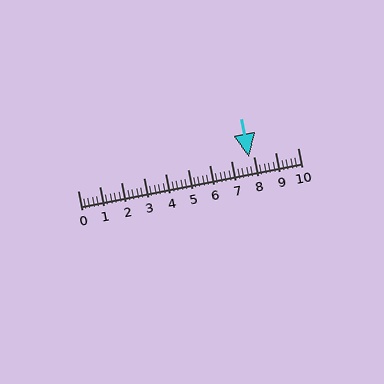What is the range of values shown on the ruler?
The ruler shows values from 0 to 10.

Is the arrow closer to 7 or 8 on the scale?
The arrow is closer to 8.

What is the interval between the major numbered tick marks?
The major tick marks are spaced 1 units apart.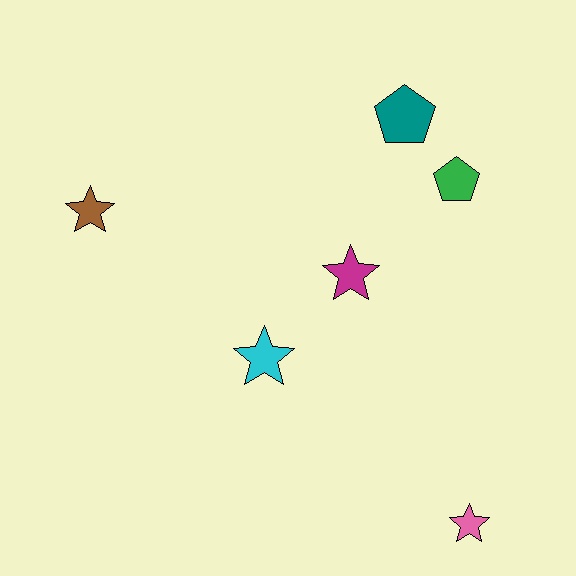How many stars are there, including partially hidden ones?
There are 4 stars.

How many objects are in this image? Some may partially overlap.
There are 6 objects.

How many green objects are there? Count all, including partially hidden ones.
There is 1 green object.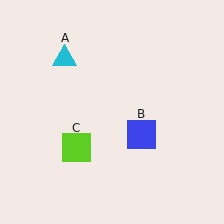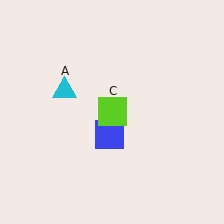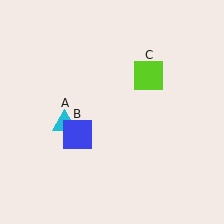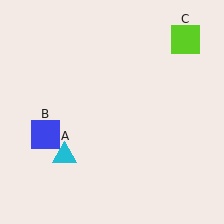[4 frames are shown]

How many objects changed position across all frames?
3 objects changed position: cyan triangle (object A), blue square (object B), lime square (object C).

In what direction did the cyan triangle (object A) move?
The cyan triangle (object A) moved down.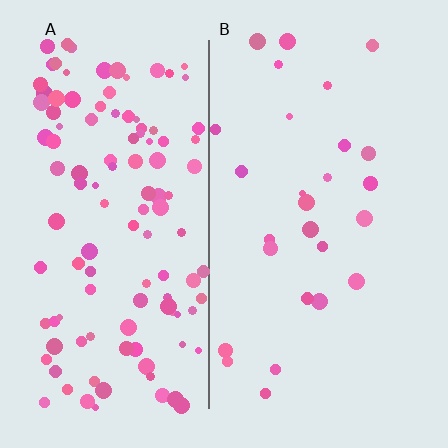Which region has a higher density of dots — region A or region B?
A (the left).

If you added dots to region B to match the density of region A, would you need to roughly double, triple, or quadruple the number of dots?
Approximately quadruple.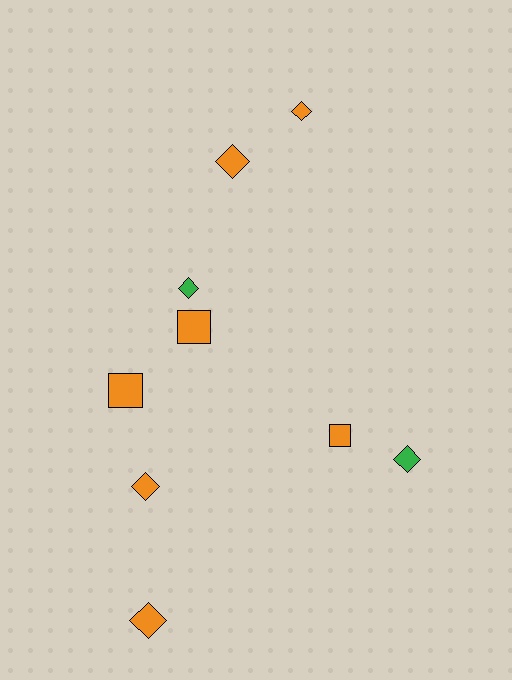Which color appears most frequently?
Orange, with 7 objects.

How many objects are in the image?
There are 9 objects.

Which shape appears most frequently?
Diamond, with 6 objects.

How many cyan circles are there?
There are no cyan circles.